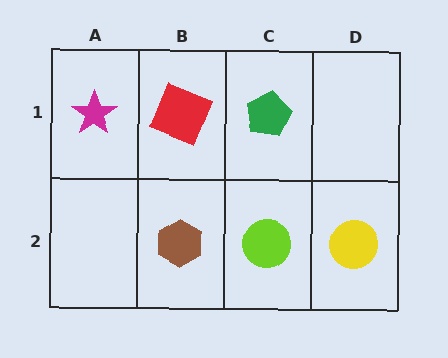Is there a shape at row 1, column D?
No, that cell is empty.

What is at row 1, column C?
A green pentagon.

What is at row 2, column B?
A brown hexagon.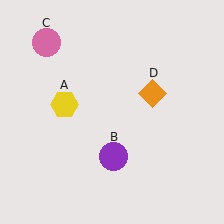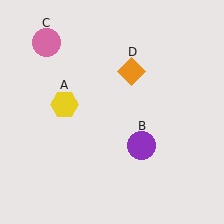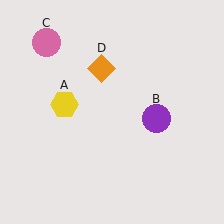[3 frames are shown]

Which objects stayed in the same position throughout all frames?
Yellow hexagon (object A) and pink circle (object C) remained stationary.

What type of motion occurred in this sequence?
The purple circle (object B), orange diamond (object D) rotated counterclockwise around the center of the scene.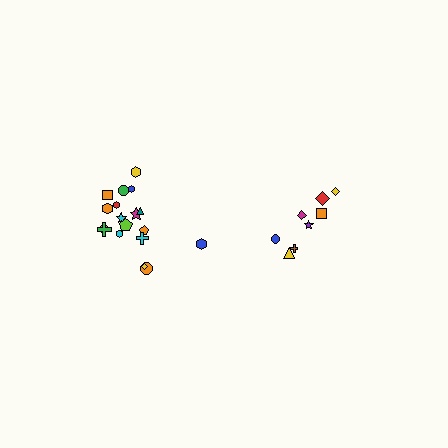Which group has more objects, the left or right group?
The left group.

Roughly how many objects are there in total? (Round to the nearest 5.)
Roughly 25 objects in total.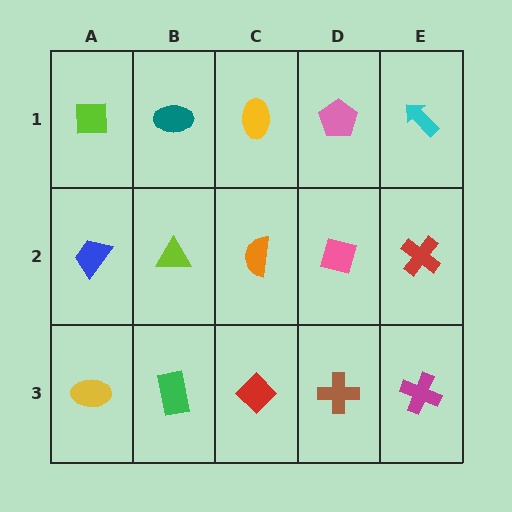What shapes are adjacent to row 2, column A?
A lime square (row 1, column A), a yellow ellipse (row 3, column A), a lime triangle (row 2, column B).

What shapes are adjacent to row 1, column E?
A red cross (row 2, column E), a pink pentagon (row 1, column D).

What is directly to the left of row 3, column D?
A red diamond.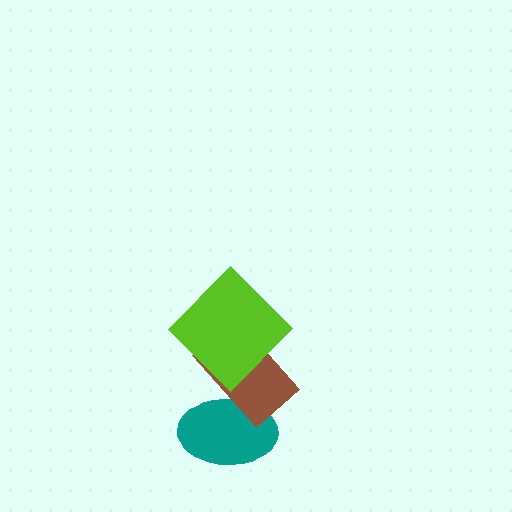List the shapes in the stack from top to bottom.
From top to bottom: the lime diamond, the brown rectangle, the teal ellipse.